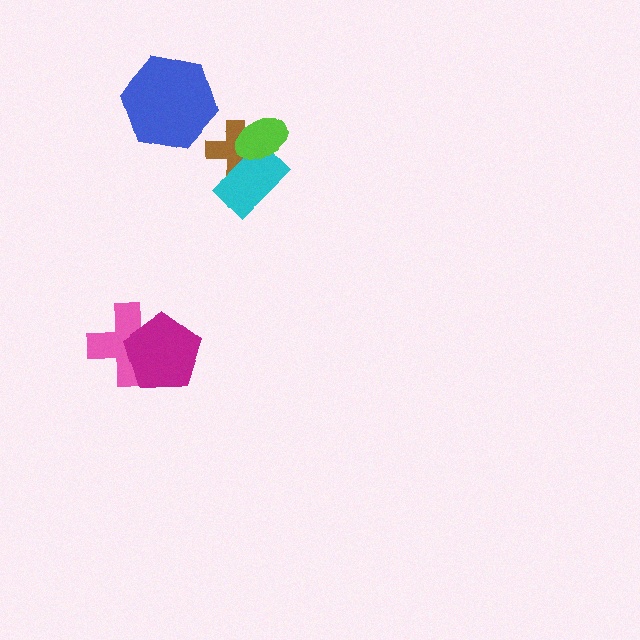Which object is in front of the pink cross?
The magenta pentagon is in front of the pink cross.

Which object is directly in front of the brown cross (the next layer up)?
The cyan rectangle is directly in front of the brown cross.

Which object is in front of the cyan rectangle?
The lime ellipse is in front of the cyan rectangle.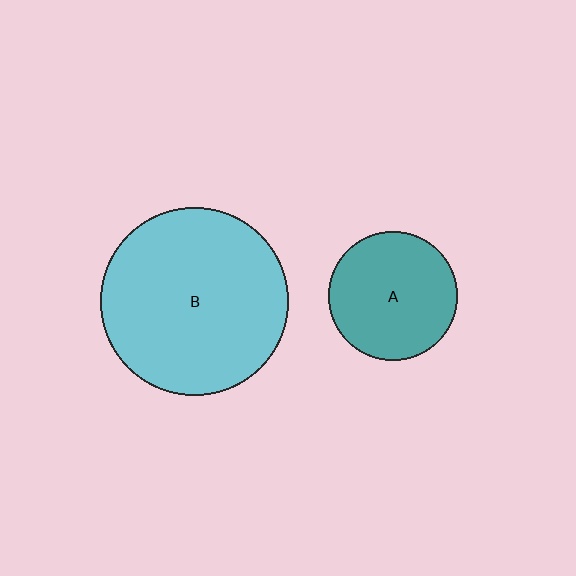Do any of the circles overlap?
No, none of the circles overlap.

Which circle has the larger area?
Circle B (cyan).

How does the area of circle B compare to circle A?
Approximately 2.1 times.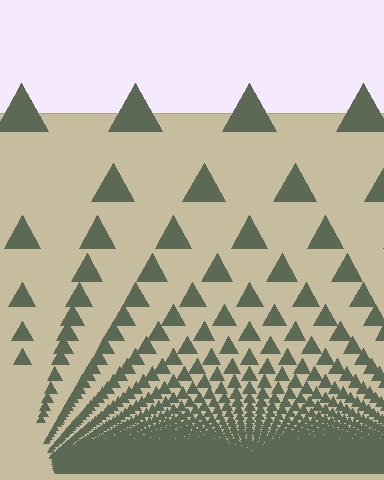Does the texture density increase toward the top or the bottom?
Density increases toward the bottom.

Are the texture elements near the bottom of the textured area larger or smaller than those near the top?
Smaller. The gradient is inverted — elements near the bottom are smaller and denser.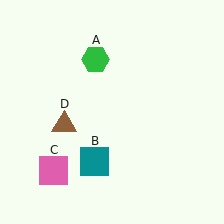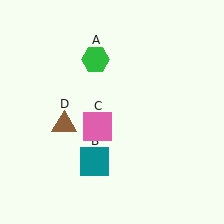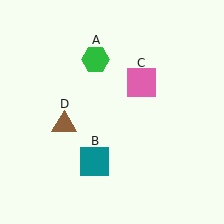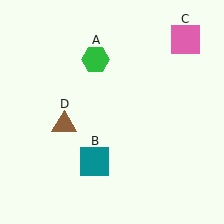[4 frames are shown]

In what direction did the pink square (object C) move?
The pink square (object C) moved up and to the right.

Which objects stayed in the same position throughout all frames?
Green hexagon (object A) and teal square (object B) and brown triangle (object D) remained stationary.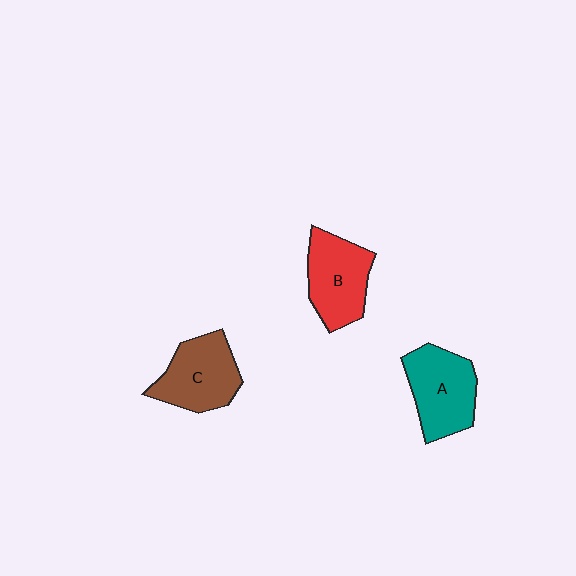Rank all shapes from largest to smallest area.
From largest to smallest: A (teal), C (brown), B (red).